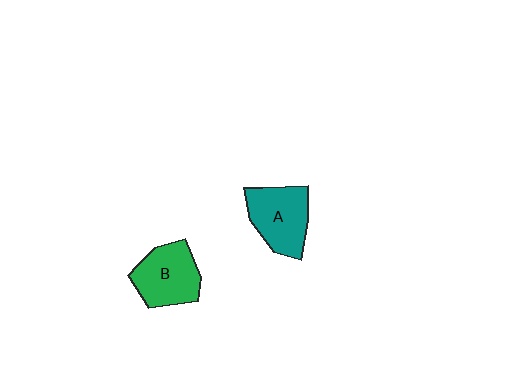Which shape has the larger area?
Shape A (teal).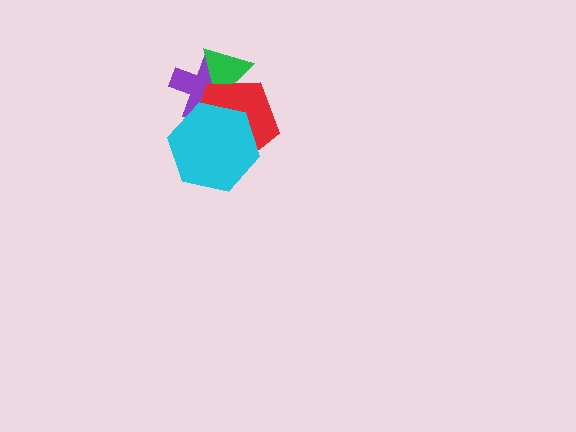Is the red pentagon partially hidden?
Yes, it is partially covered by another shape.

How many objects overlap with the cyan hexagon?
2 objects overlap with the cyan hexagon.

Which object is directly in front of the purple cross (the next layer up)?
The green triangle is directly in front of the purple cross.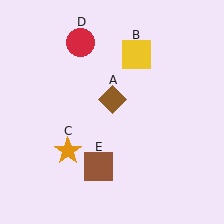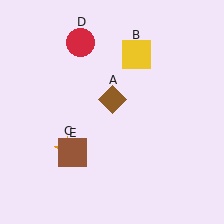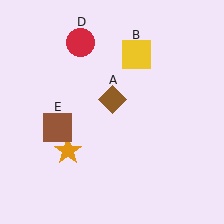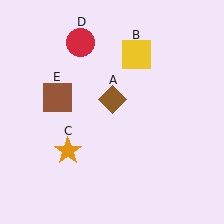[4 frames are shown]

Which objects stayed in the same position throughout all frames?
Brown diamond (object A) and yellow square (object B) and orange star (object C) and red circle (object D) remained stationary.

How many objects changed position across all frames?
1 object changed position: brown square (object E).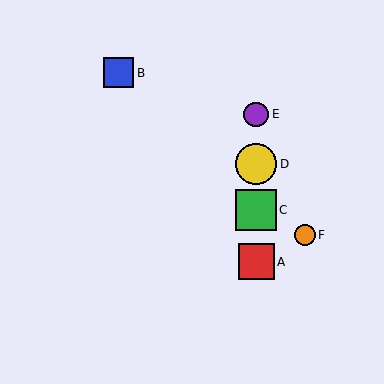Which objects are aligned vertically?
Objects A, C, D, E are aligned vertically.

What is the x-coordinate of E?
Object E is at x≈256.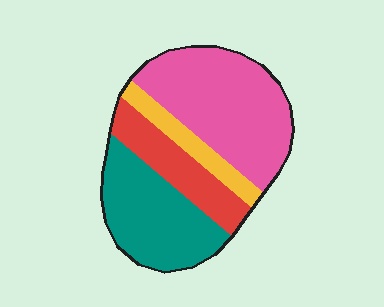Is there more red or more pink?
Pink.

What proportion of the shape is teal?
Teal covers roughly 30% of the shape.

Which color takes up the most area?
Pink, at roughly 40%.